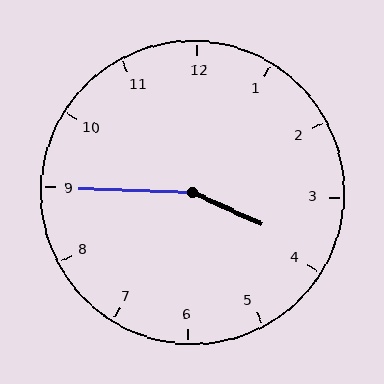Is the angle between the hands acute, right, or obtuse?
It is obtuse.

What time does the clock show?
3:45.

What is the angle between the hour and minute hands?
Approximately 158 degrees.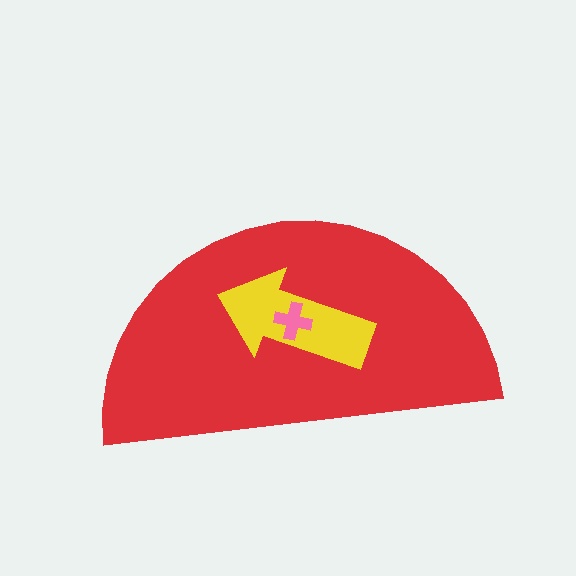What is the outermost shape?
The red semicircle.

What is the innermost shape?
The pink cross.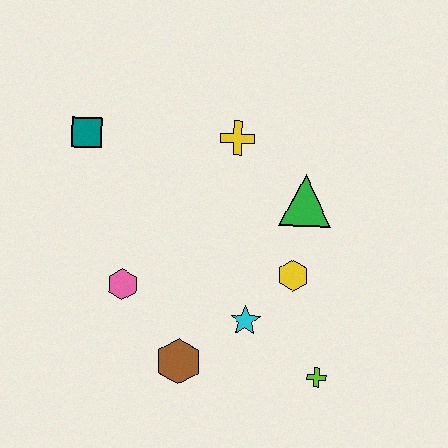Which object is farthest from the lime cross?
The teal square is farthest from the lime cross.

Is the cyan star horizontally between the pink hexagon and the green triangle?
Yes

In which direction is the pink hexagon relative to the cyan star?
The pink hexagon is to the left of the cyan star.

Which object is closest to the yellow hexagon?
The cyan star is closest to the yellow hexagon.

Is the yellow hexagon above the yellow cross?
No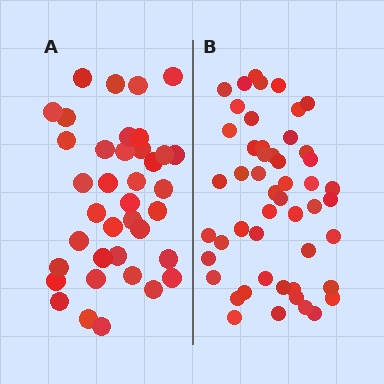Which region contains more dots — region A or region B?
Region B (the right region) has more dots.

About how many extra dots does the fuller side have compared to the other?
Region B has roughly 12 or so more dots than region A.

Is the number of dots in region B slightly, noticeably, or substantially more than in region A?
Region B has noticeably more, but not dramatically so. The ratio is roughly 1.3 to 1.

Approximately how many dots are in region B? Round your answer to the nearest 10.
About 50 dots.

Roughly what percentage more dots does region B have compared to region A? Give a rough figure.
About 30% more.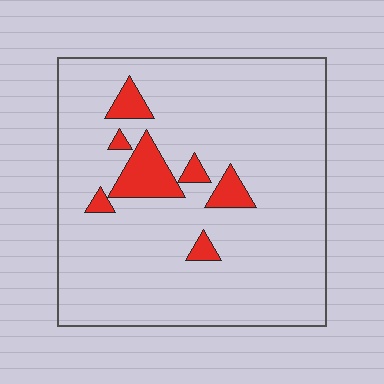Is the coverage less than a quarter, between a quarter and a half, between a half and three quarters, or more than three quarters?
Less than a quarter.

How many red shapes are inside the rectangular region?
7.